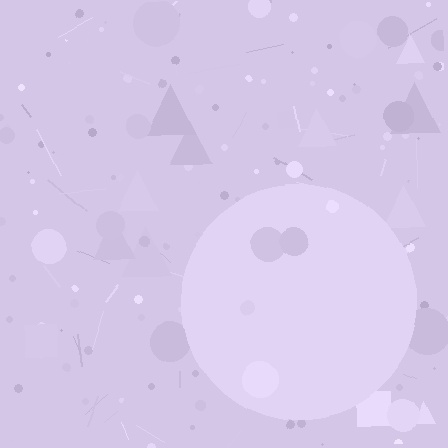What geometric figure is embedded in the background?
A circle is embedded in the background.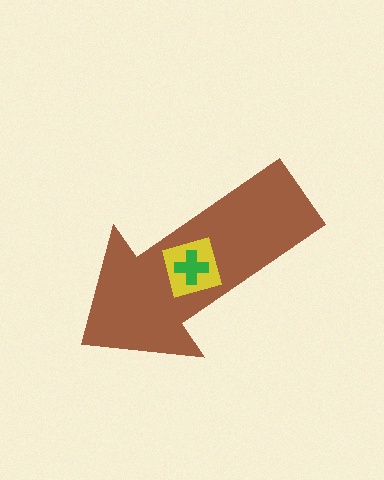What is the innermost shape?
The green cross.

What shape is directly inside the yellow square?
The green cross.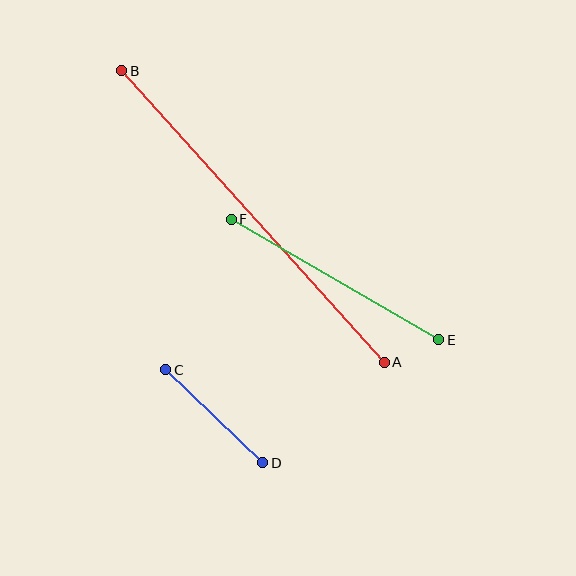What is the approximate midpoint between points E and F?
The midpoint is at approximately (335, 280) pixels.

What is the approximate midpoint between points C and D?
The midpoint is at approximately (214, 416) pixels.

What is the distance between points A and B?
The distance is approximately 392 pixels.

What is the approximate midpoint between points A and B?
The midpoint is at approximately (253, 216) pixels.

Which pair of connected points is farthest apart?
Points A and B are farthest apart.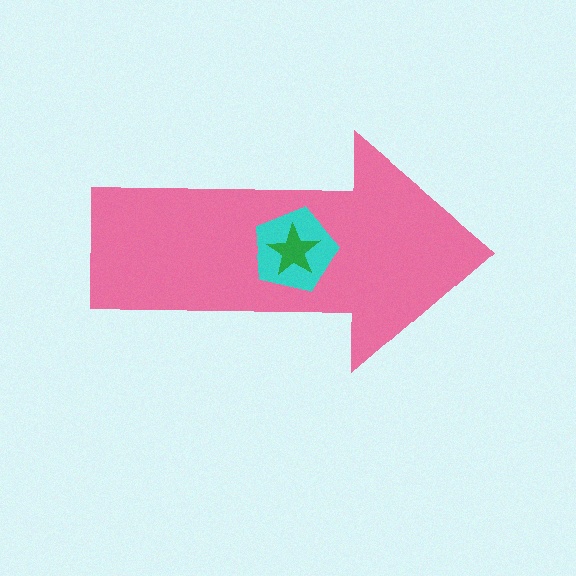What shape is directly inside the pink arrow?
The cyan pentagon.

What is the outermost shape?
The pink arrow.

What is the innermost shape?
The green star.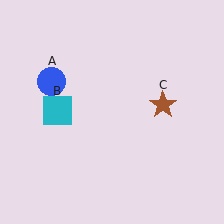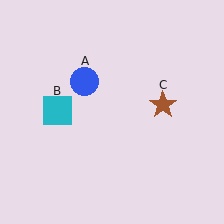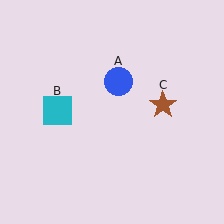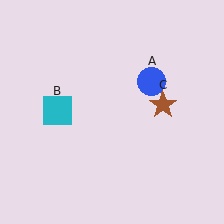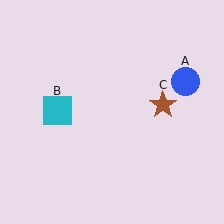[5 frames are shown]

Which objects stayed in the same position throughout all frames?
Cyan square (object B) and brown star (object C) remained stationary.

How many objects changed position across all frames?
1 object changed position: blue circle (object A).